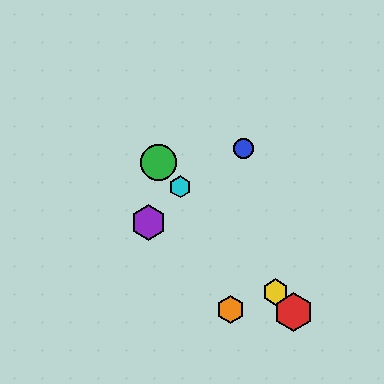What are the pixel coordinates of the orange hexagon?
The orange hexagon is at (230, 310).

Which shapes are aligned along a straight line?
The red hexagon, the green circle, the yellow hexagon, the cyan hexagon are aligned along a straight line.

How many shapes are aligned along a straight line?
4 shapes (the red hexagon, the green circle, the yellow hexagon, the cyan hexagon) are aligned along a straight line.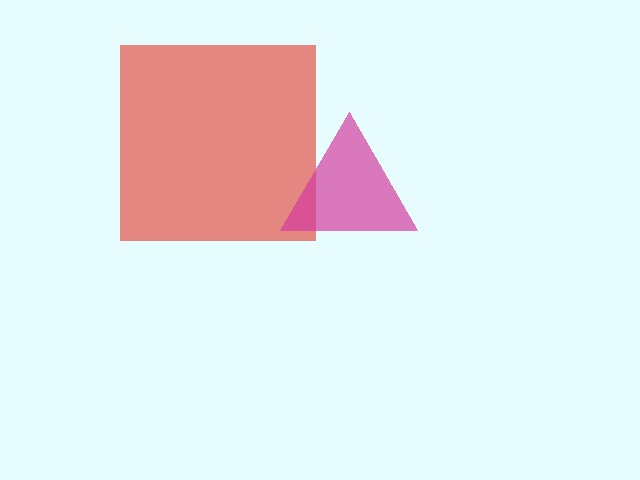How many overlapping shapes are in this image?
There are 2 overlapping shapes in the image.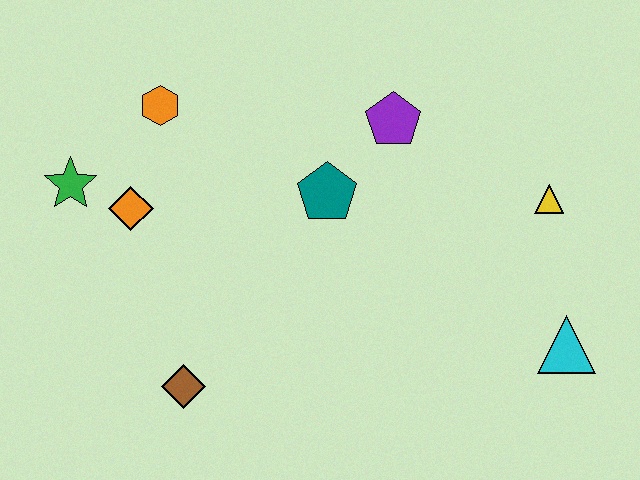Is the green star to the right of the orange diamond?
No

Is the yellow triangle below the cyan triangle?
No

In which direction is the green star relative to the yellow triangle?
The green star is to the left of the yellow triangle.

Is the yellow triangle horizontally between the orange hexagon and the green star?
No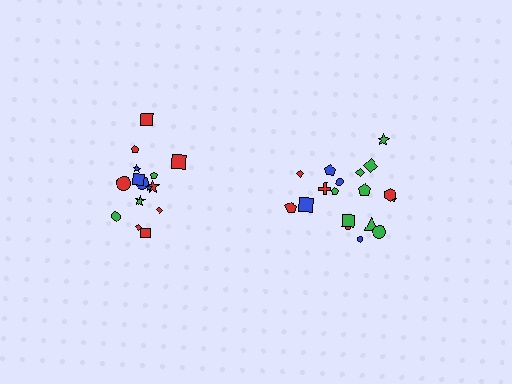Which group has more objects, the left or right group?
The right group.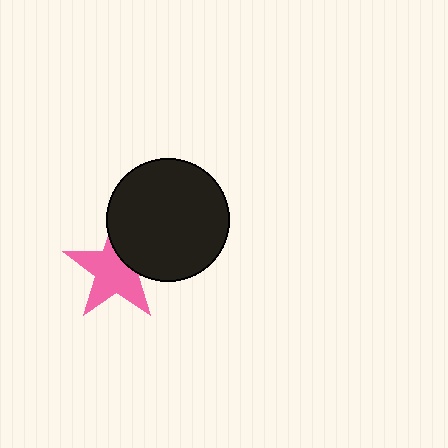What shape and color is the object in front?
The object in front is a black circle.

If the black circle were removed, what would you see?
You would see the complete pink star.